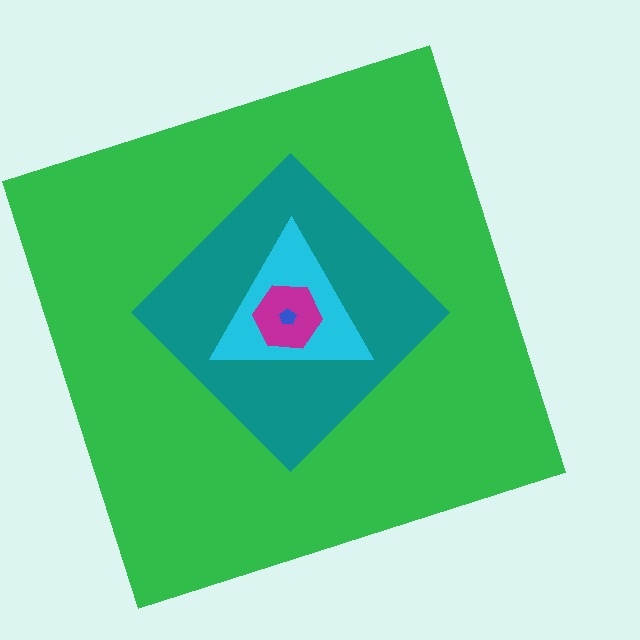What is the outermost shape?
The green square.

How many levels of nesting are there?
5.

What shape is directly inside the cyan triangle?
The magenta hexagon.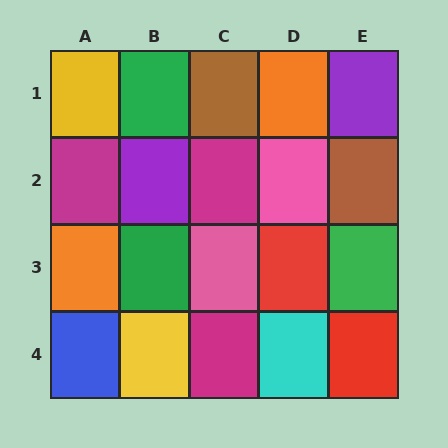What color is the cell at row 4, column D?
Cyan.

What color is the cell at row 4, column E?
Red.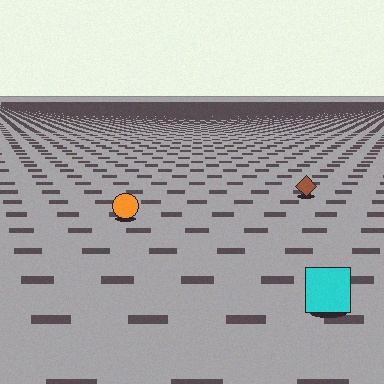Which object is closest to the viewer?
The cyan square is closest. The texture marks near it are larger and more spread out.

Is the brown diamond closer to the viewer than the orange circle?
No. The orange circle is closer — you can tell from the texture gradient: the ground texture is coarser near it.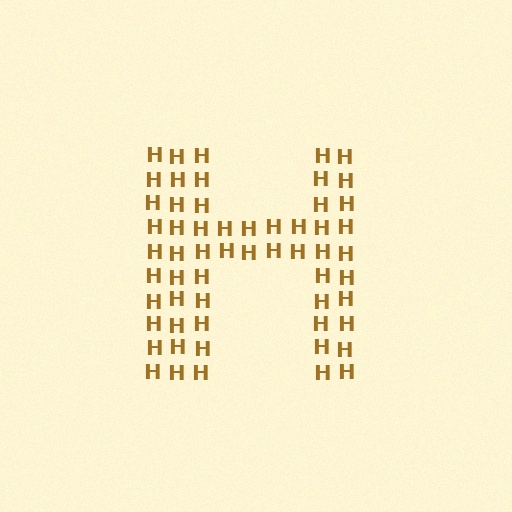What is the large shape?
The large shape is the letter H.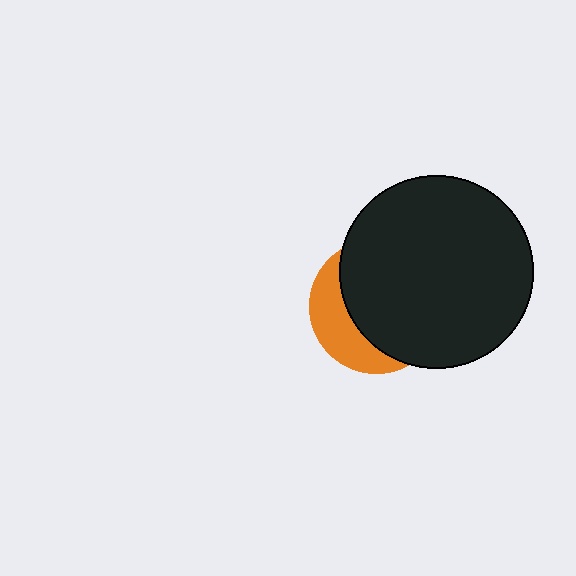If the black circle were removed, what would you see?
You would see the complete orange circle.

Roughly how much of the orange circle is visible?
A small part of it is visible (roughly 32%).